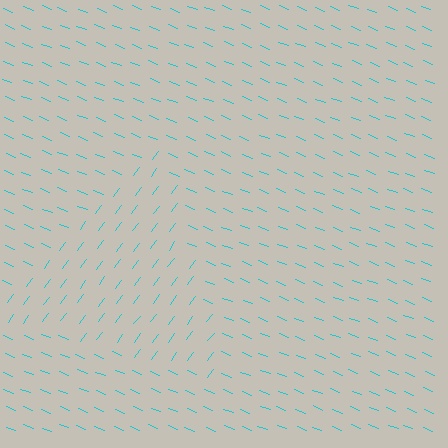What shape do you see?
I see a triangle.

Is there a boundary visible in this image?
Yes, there is a texture boundary formed by a change in line orientation.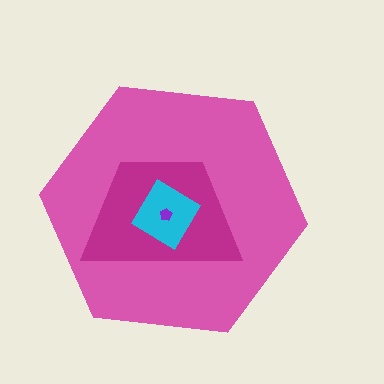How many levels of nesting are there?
4.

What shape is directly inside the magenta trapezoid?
The cyan diamond.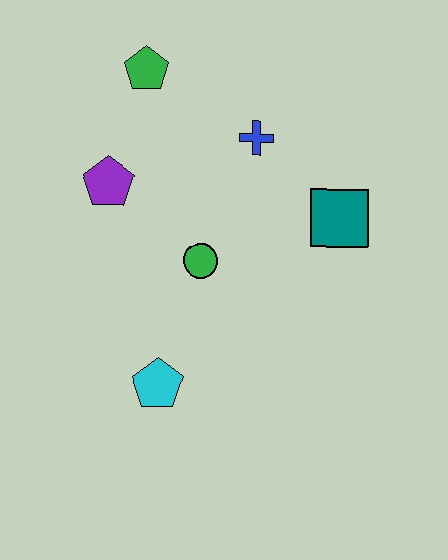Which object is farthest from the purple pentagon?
The teal square is farthest from the purple pentagon.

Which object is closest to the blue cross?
The teal square is closest to the blue cross.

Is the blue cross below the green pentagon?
Yes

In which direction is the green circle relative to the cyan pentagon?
The green circle is above the cyan pentagon.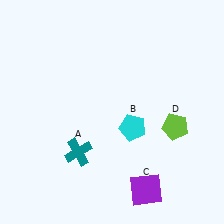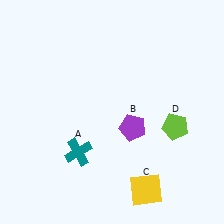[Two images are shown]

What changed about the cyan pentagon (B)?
In Image 1, B is cyan. In Image 2, it changed to purple.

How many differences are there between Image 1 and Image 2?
There are 2 differences between the two images.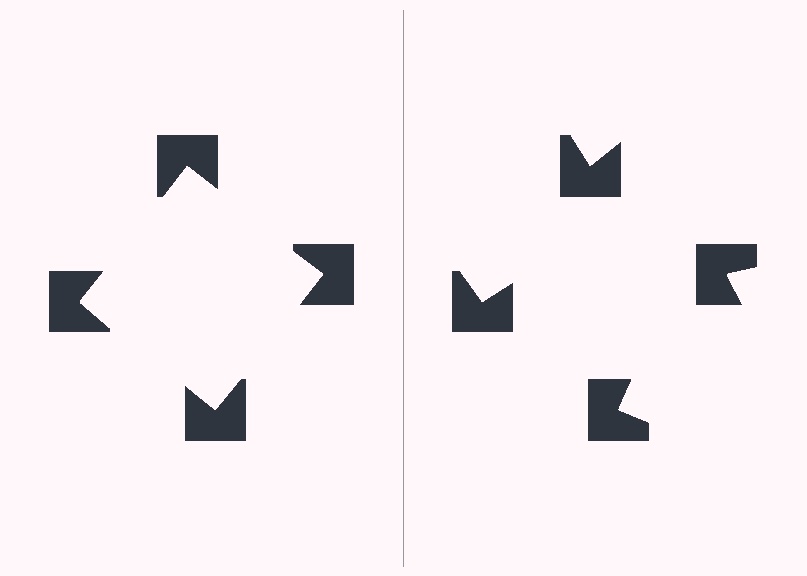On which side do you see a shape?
An illusory square appears on the left side. On the right side the wedge cuts are rotated, so no coherent shape forms.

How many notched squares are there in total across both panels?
8 — 4 on each side.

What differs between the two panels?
The notched squares are positioned identically on both sides; only the wedge orientations differ. On the left they align to a square; on the right they are misaligned.